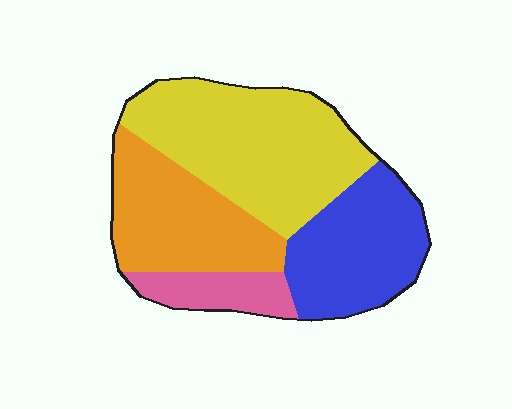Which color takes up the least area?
Pink, at roughly 10%.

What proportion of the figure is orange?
Orange takes up between a sixth and a third of the figure.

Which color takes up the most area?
Yellow, at roughly 40%.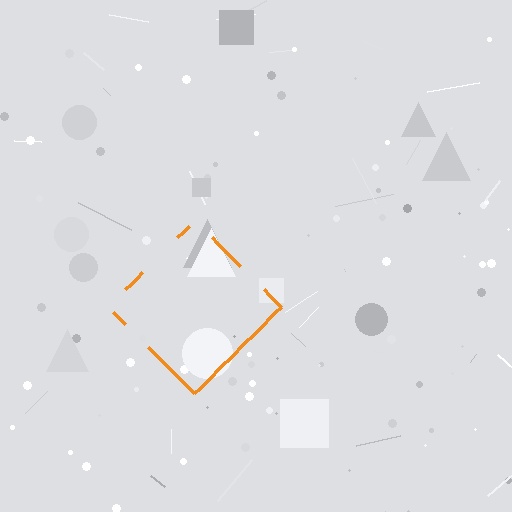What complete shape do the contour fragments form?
The contour fragments form a diamond.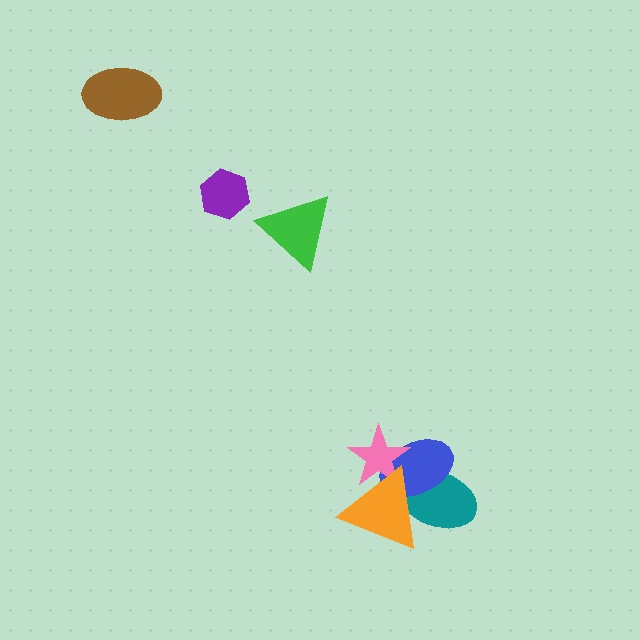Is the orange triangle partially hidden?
No, no other shape covers it.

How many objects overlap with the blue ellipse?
3 objects overlap with the blue ellipse.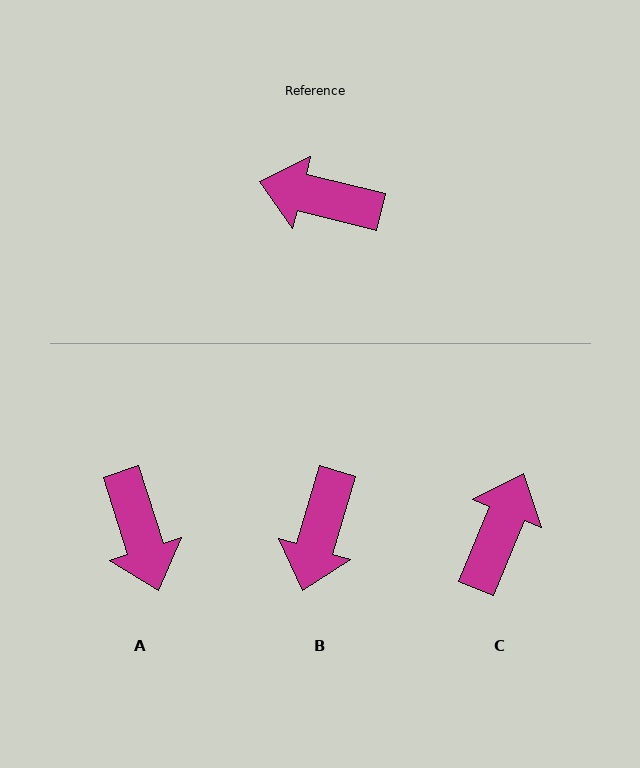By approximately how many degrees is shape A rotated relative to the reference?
Approximately 122 degrees counter-clockwise.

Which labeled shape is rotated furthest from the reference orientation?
A, about 122 degrees away.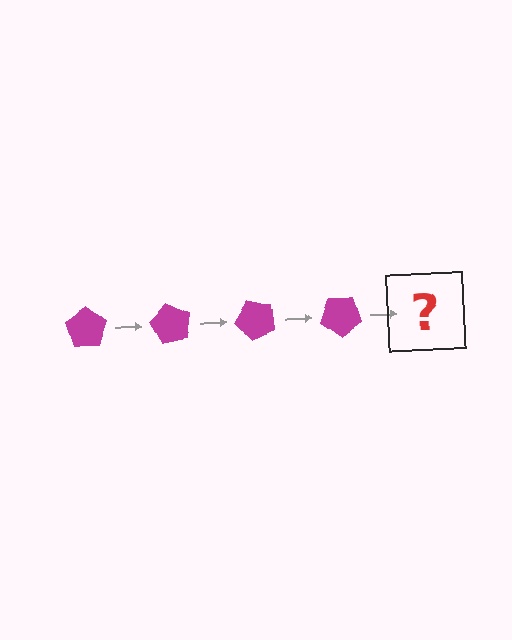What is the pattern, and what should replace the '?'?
The pattern is that the pentagon rotates 60 degrees each step. The '?' should be a magenta pentagon rotated 240 degrees.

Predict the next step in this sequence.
The next step is a magenta pentagon rotated 240 degrees.